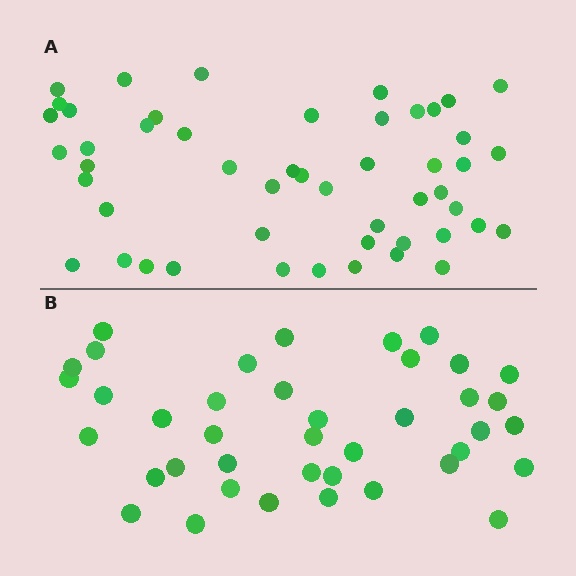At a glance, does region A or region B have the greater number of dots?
Region A (the top region) has more dots.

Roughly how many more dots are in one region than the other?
Region A has roughly 10 or so more dots than region B.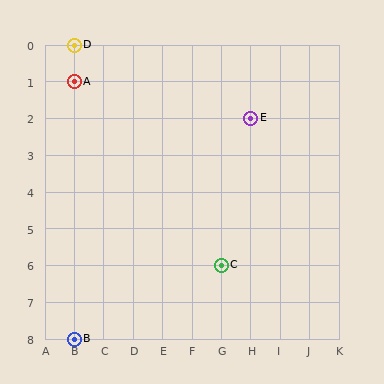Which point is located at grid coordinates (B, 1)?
Point A is at (B, 1).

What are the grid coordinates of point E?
Point E is at grid coordinates (H, 2).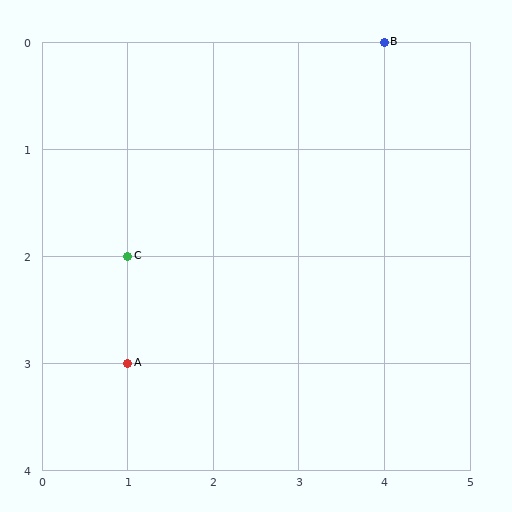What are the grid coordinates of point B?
Point B is at grid coordinates (4, 0).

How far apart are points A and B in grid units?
Points A and B are 3 columns and 3 rows apart (about 4.2 grid units diagonally).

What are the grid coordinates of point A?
Point A is at grid coordinates (1, 3).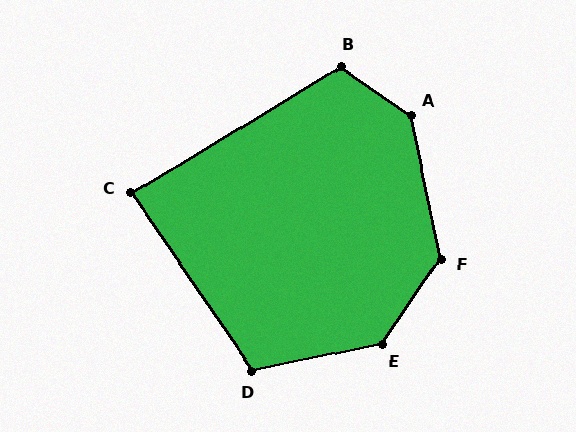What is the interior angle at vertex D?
Approximately 113 degrees (obtuse).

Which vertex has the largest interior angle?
A, at approximately 137 degrees.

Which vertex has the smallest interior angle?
C, at approximately 87 degrees.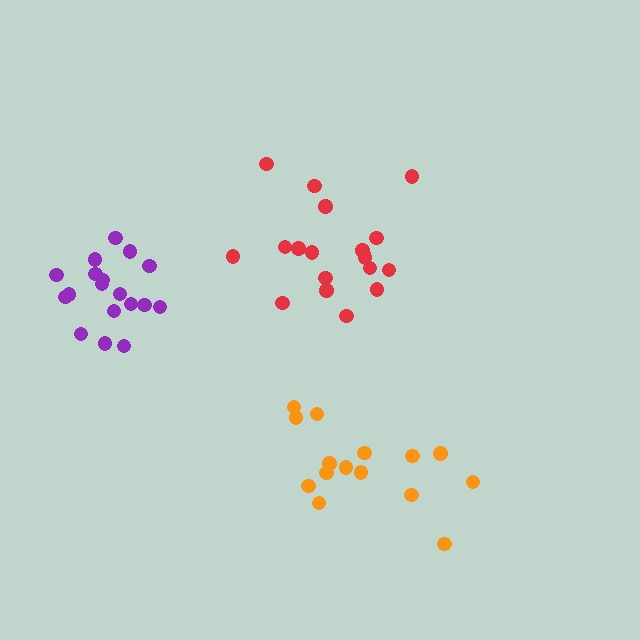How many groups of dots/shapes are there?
There are 3 groups.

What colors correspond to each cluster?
The clusters are colored: orange, red, purple.